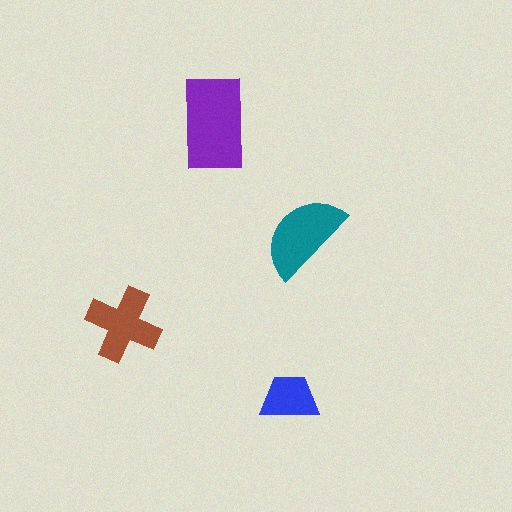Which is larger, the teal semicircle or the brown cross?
The teal semicircle.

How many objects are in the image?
There are 4 objects in the image.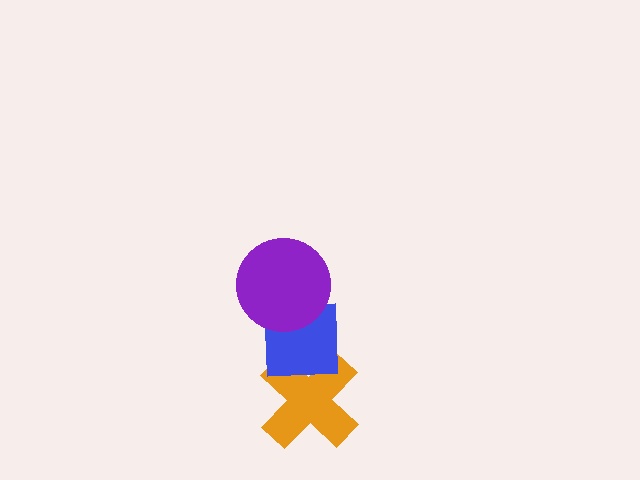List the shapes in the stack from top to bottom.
From top to bottom: the purple circle, the blue square, the orange cross.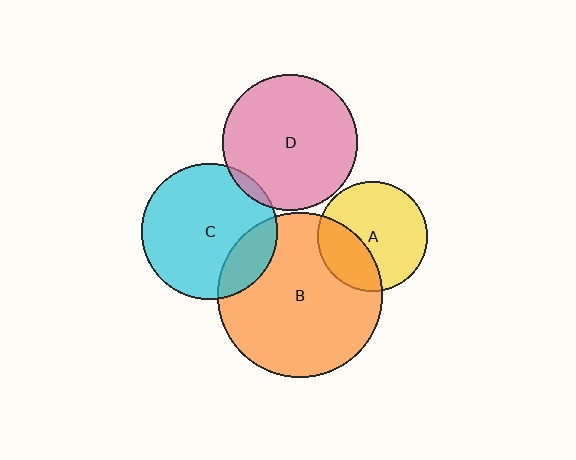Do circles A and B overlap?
Yes.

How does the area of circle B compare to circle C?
Approximately 1.5 times.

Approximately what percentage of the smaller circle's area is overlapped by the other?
Approximately 30%.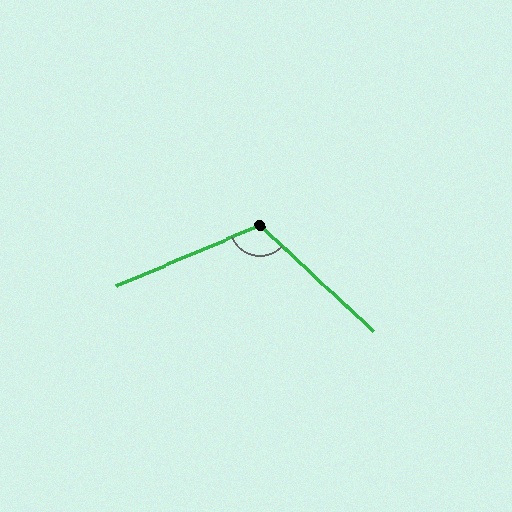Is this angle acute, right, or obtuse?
It is obtuse.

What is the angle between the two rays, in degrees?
Approximately 114 degrees.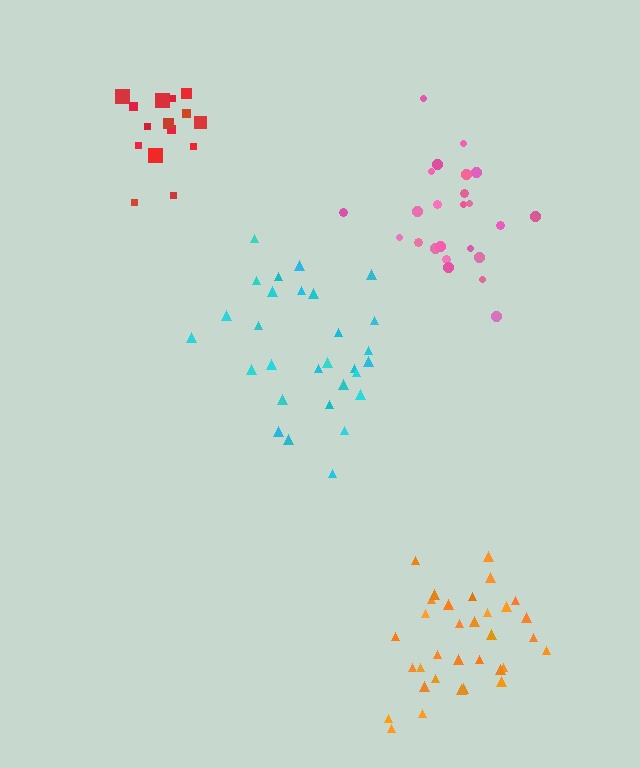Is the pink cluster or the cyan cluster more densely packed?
Cyan.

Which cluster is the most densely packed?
Orange.